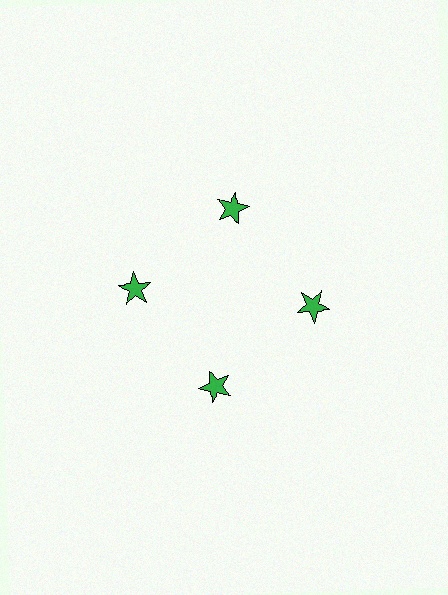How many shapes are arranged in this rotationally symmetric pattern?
There are 4 shapes, arranged in 4 groups of 1.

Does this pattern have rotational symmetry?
Yes, this pattern has 4-fold rotational symmetry. It looks the same after rotating 90 degrees around the center.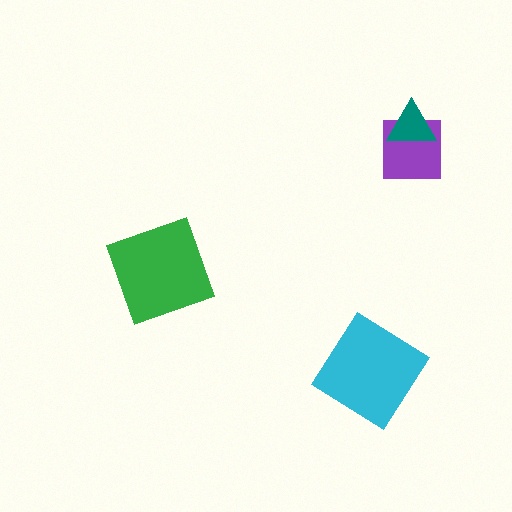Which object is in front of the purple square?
The teal triangle is in front of the purple square.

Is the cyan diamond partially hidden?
No, no other shape covers it.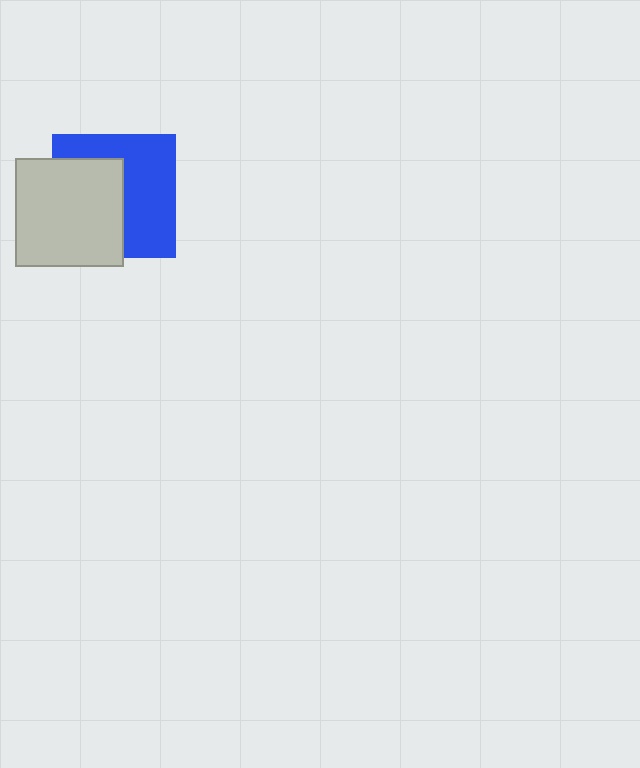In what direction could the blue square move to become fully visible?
The blue square could move right. That would shift it out from behind the light gray square entirely.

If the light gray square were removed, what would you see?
You would see the complete blue square.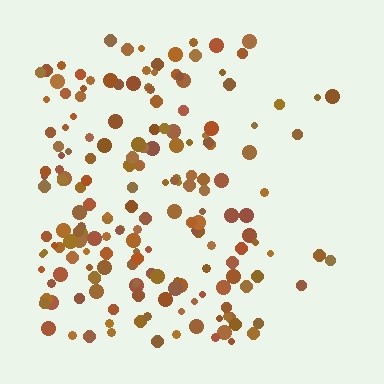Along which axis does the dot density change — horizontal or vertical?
Horizontal.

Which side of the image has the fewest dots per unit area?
The right.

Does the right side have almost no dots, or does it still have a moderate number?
Still a moderate number, just noticeably fewer than the left.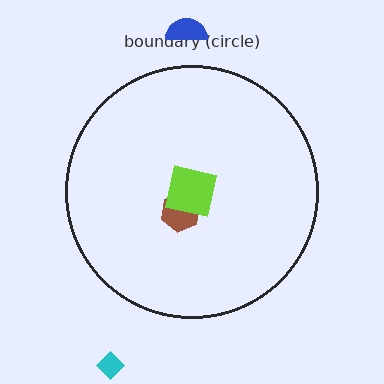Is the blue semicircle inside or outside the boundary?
Outside.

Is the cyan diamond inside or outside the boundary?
Outside.